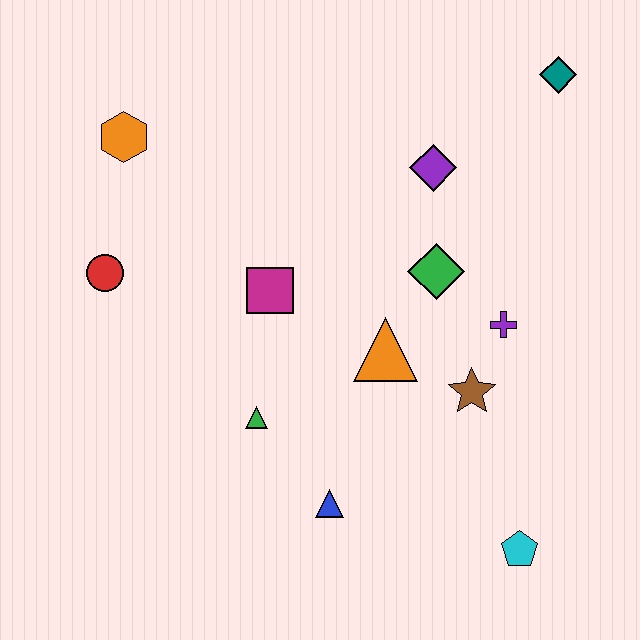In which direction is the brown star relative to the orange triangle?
The brown star is to the right of the orange triangle.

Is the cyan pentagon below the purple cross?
Yes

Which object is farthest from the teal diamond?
The red circle is farthest from the teal diamond.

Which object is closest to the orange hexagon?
The red circle is closest to the orange hexagon.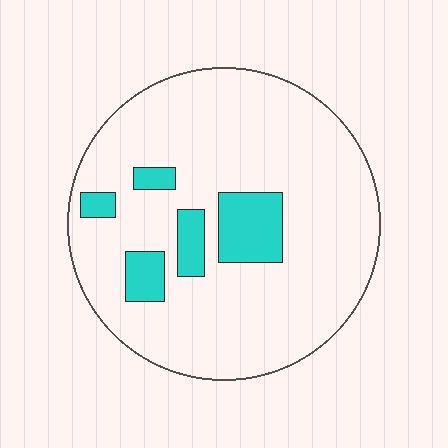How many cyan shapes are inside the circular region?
5.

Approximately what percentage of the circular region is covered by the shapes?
Approximately 15%.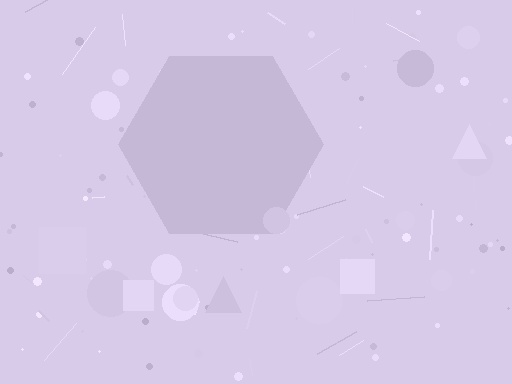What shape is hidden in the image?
A hexagon is hidden in the image.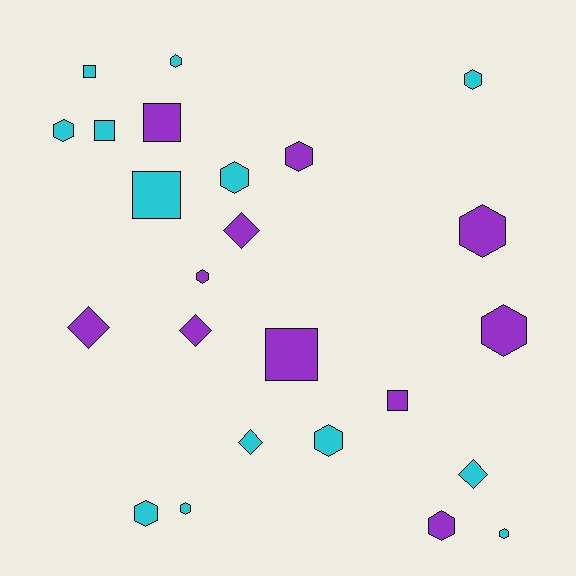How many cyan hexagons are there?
There are 8 cyan hexagons.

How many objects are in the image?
There are 24 objects.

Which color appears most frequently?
Cyan, with 13 objects.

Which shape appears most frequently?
Hexagon, with 13 objects.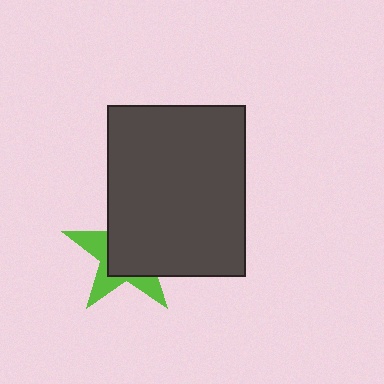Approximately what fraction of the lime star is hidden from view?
Roughly 63% of the lime star is hidden behind the dark gray rectangle.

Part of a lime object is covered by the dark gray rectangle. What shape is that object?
It is a star.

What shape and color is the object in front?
The object in front is a dark gray rectangle.